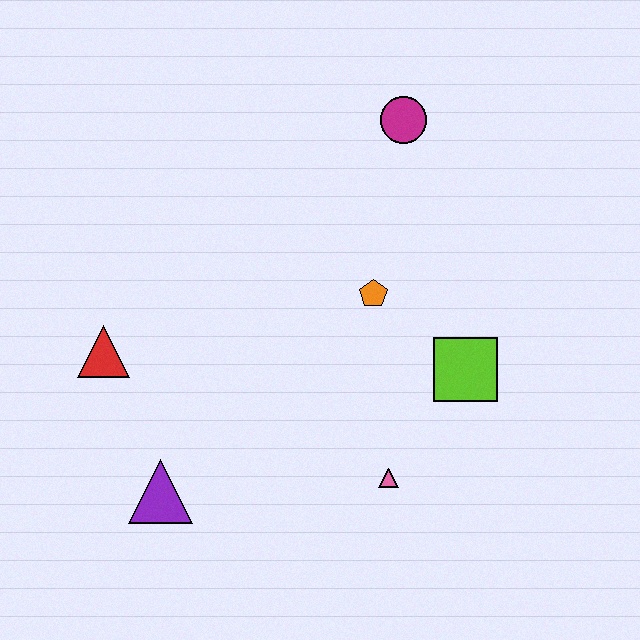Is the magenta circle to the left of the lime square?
Yes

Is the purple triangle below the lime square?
Yes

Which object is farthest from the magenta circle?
The purple triangle is farthest from the magenta circle.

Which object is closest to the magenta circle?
The orange pentagon is closest to the magenta circle.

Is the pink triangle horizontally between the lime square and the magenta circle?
No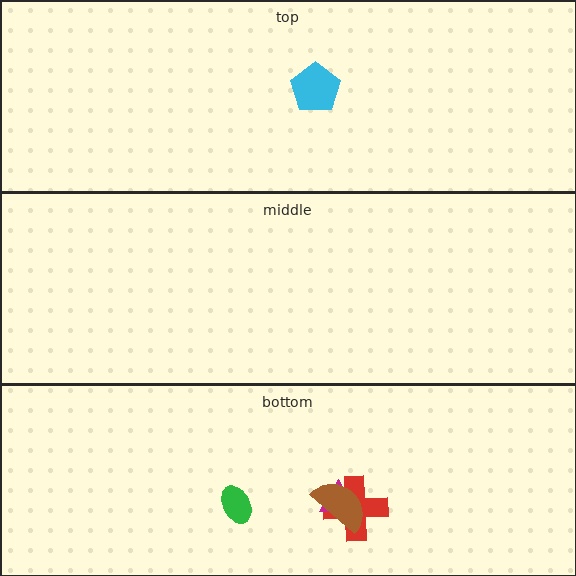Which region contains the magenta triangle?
The bottom region.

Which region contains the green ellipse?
The bottom region.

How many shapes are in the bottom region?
4.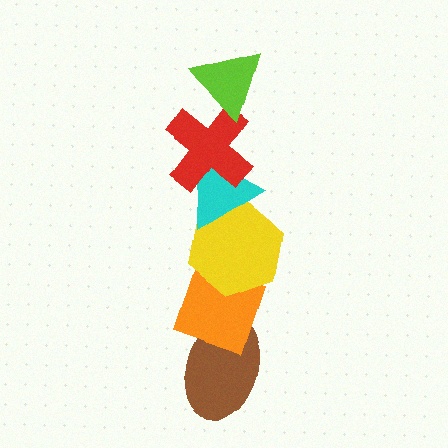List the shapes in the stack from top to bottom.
From top to bottom: the lime triangle, the red cross, the cyan triangle, the yellow hexagon, the orange diamond, the brown ellipse.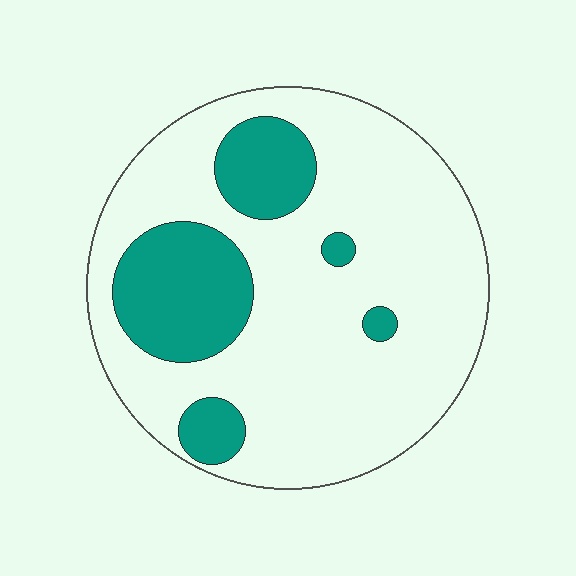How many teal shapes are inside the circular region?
5.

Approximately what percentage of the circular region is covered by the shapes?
Approximately 25%.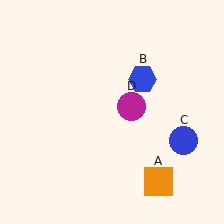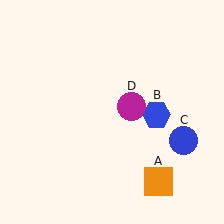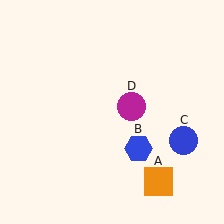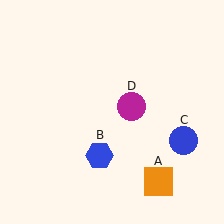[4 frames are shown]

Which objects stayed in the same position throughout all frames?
Orange square (object A) and blue circle (object C) and magenta circle (object D) remained stationary.